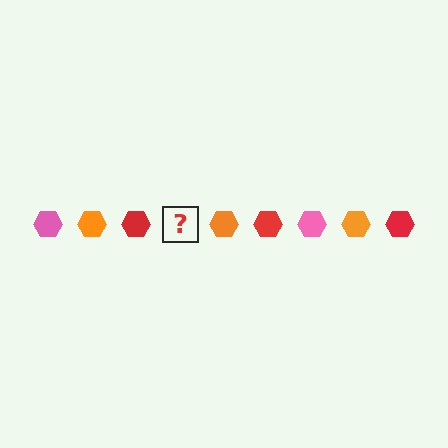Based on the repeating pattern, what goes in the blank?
The blank should be a pink hexagon.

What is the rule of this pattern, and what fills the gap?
The rule is that the pattern cycles through pink, orange, red hexagons. The gap should be filled with a pink hexagon.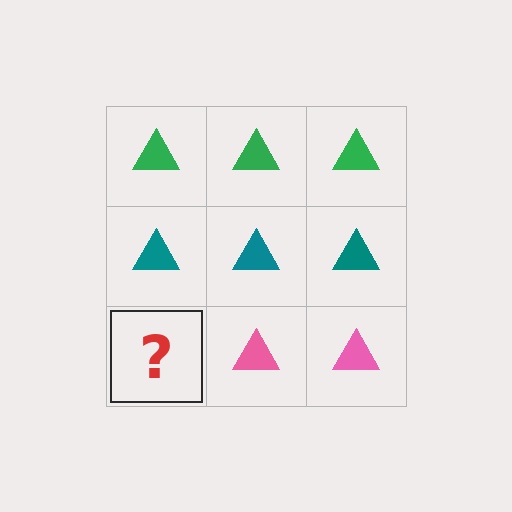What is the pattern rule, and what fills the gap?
The rule is that each row has a consistent color. The gap should be filled with a pink triangle.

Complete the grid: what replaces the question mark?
The question mark should be replaced with a pink triangle.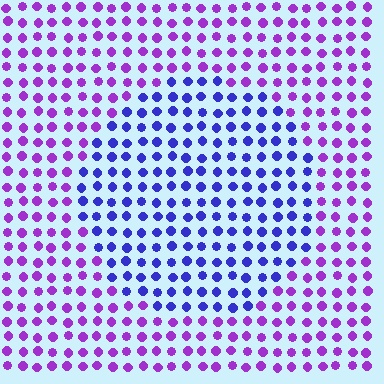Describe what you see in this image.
The image is filled with small purple elements in a uniform arrangement. A circle-shaped region is visible where the elements are tinted to a slightly different hue, forming a subtle color boundary.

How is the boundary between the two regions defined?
The boundary is defined purely by a slight shift in hue (about 42 degrees). Spacing, size, and orientation are identical on both sides.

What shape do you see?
I see a circle.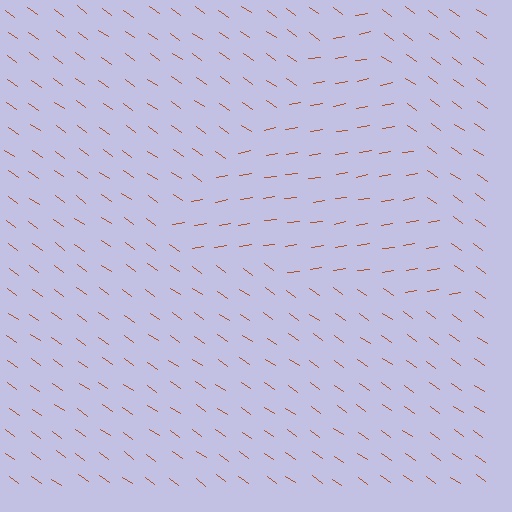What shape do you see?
I see a triangle.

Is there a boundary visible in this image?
Yes, there is a texture boundary formed by a change in line orientation.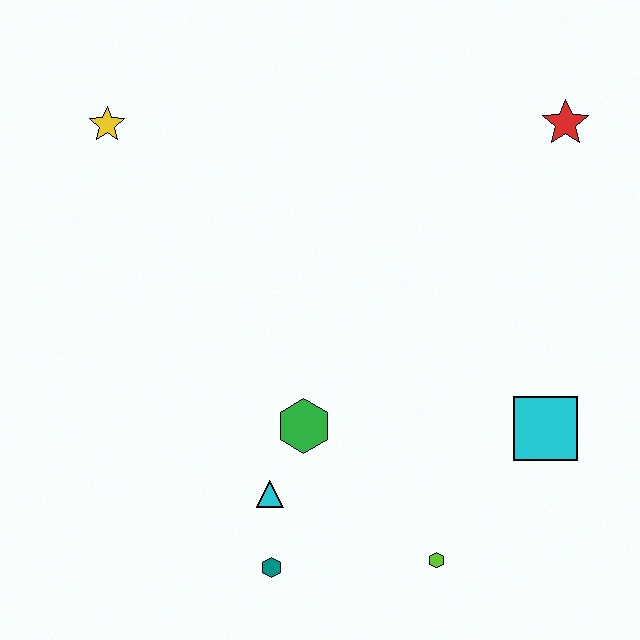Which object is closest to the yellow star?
The green hexagon is closest to the yellow star.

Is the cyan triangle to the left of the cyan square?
Yes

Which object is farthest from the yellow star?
The lime hexagon is farthest from the yellow star.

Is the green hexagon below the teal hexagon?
No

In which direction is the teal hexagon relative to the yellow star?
The teal hexagon is below the yellow star.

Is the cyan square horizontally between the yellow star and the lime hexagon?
No